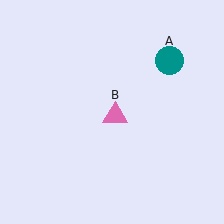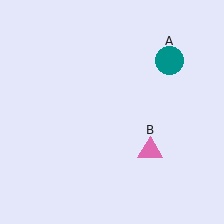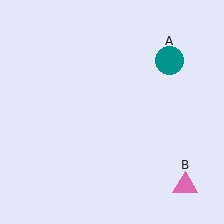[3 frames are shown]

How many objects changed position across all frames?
1 object changed position: pink triangle (object B).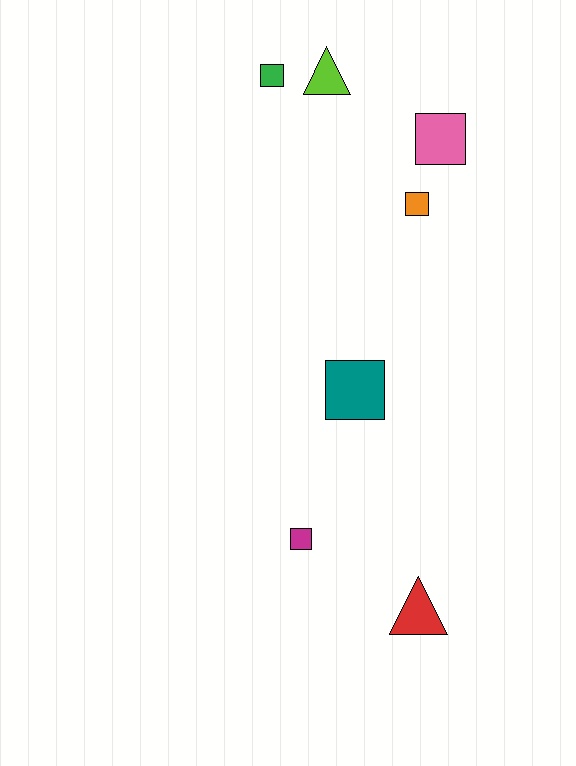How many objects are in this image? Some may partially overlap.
There are 7 objects.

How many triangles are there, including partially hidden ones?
There are 2 triangles.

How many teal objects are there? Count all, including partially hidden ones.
There is 1 teal object.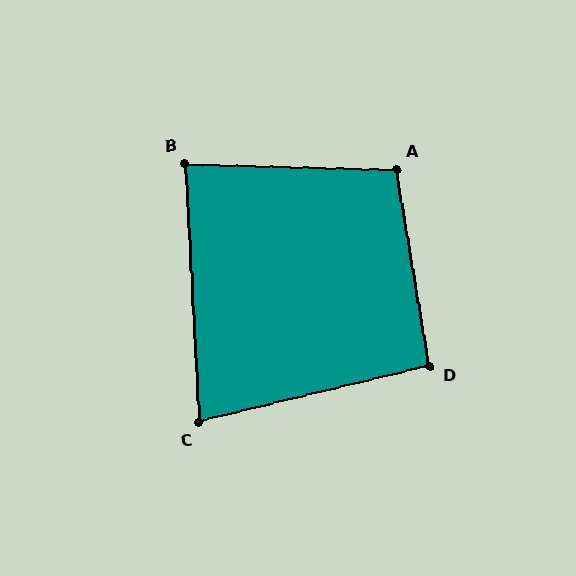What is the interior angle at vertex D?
Approximately 94 degrees (approximately right).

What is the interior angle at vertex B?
Approximately 86 degrees (approximately right).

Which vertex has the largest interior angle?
A, at approximately 101 degrees.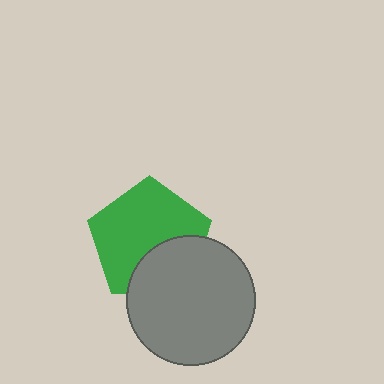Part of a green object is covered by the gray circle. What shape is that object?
It is a pentagon.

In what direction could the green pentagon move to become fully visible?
The green pentagon could move up. That would shift it out from behind the gray circle entirely.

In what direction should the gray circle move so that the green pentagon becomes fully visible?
The gray circle should move down. That is the shortest direction to clear the overlap and leave the green pentagon fully visible.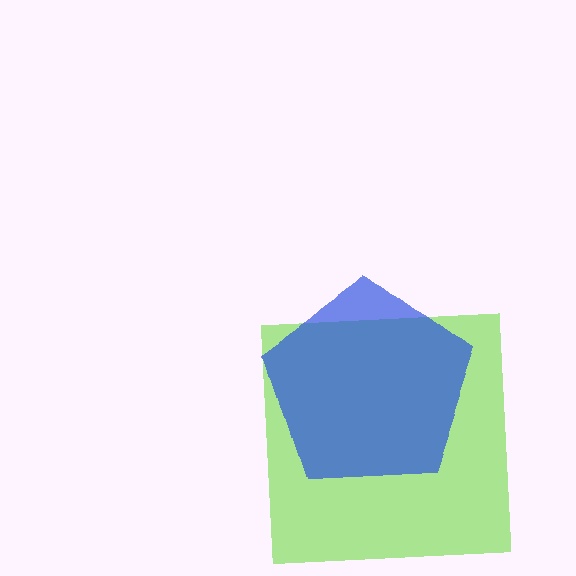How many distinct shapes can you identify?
There are 2 distinct shapes: a lime square, a blue pentagon.